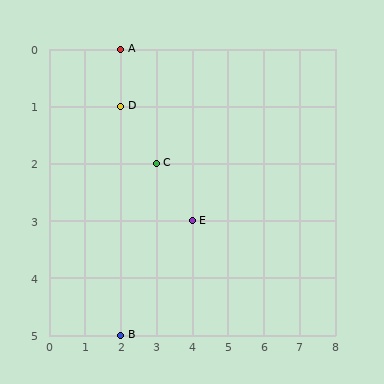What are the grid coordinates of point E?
Point E is at grid coordinates (4, 3).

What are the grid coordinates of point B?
Point B is at grid coordinates (2, 5).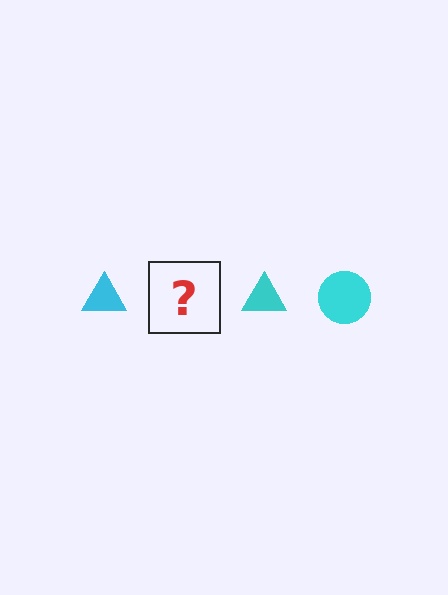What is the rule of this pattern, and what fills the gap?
The rule is that the pattern cycles through triangle, circle shapes in cyan. The gap should be filled with a cyan circle.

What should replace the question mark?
The question mark should be replaced with a cyan circle.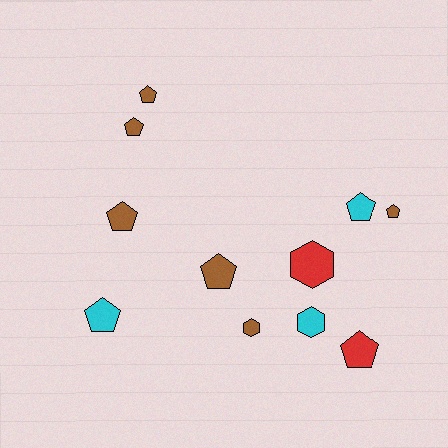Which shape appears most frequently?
Pentagon, with 8 objects.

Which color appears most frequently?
Brown, with 6 objects.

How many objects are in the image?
There are 11 objects.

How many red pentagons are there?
There is 1 red pentagon.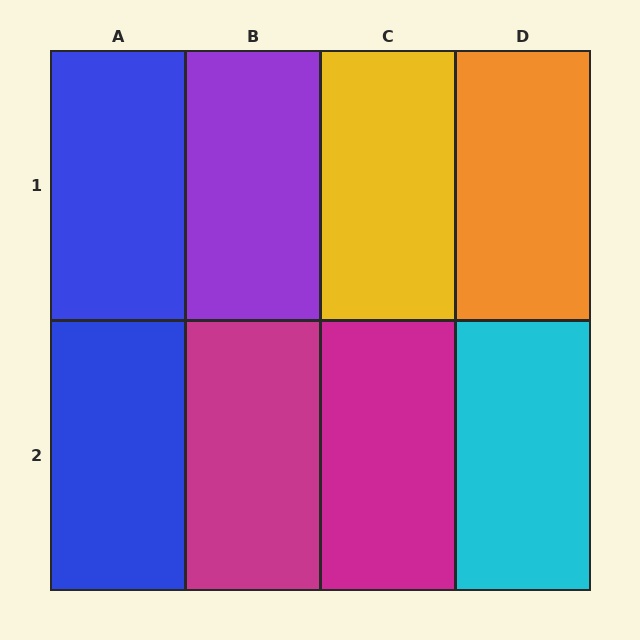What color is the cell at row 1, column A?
Blue.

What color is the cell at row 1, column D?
Orange.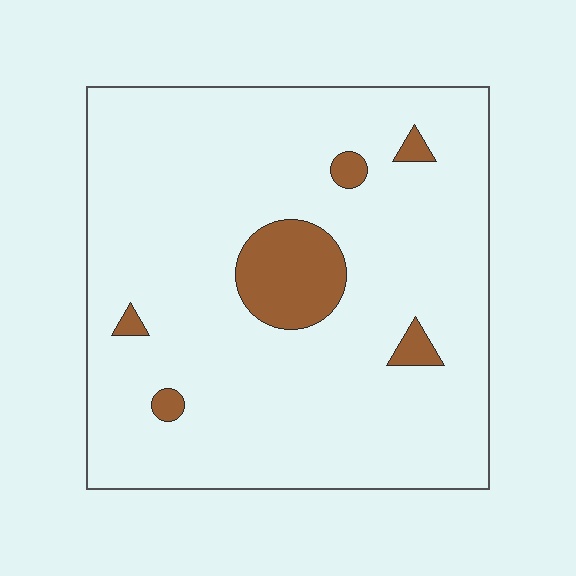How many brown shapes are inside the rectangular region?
6.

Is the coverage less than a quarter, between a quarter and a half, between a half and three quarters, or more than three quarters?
Less than a quarter.